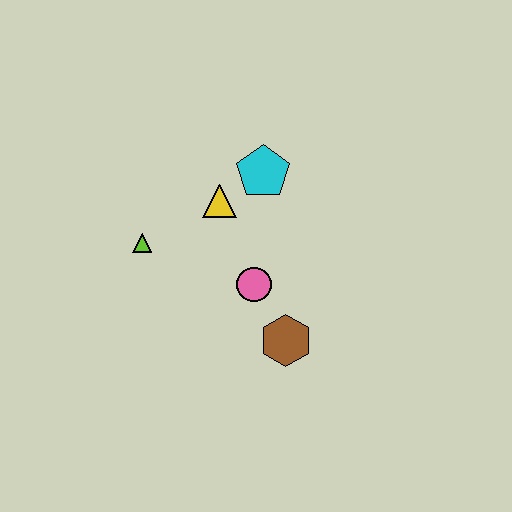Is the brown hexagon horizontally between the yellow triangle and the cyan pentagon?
No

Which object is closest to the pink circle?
The brown hexagon is closest to the pink circle.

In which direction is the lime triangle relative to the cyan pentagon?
The lime triangle is to the left of the cyan pentagon.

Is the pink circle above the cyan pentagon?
No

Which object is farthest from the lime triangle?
The brown hexagon is farthest from the lime triangle.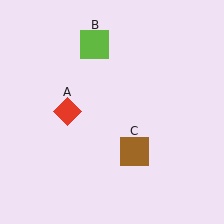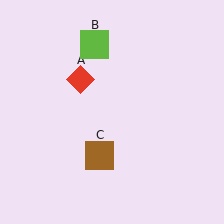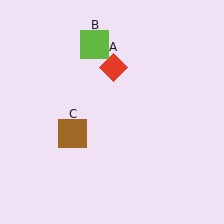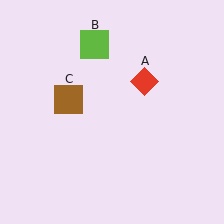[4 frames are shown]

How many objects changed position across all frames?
2 objects changed position: red diamond (object A), brown square (object C).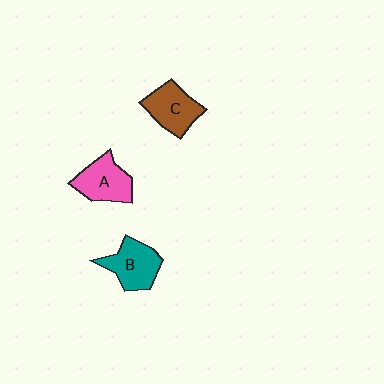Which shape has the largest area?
Shape B (teal).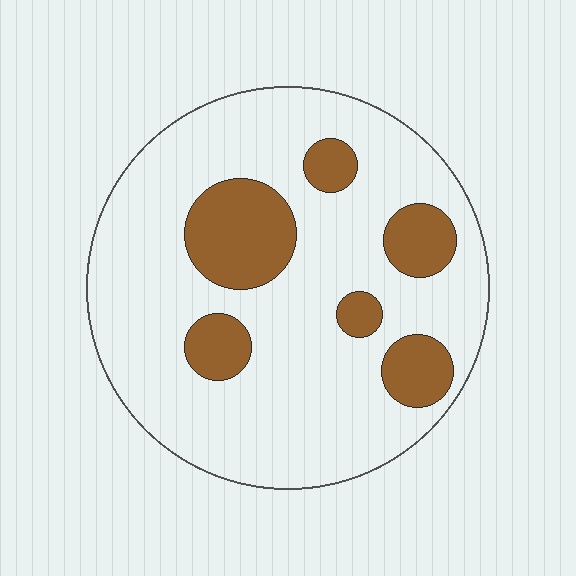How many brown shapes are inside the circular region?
6.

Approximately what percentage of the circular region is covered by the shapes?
Approximately 20%.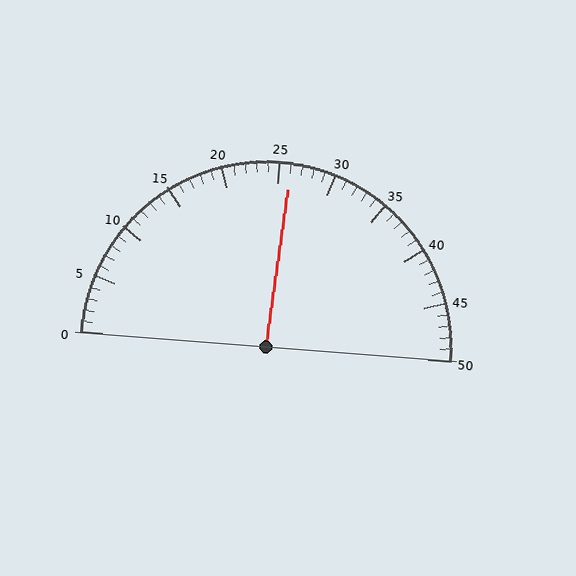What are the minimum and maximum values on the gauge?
The gauge ranges from 0 to 50.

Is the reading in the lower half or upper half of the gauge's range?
The reading is in the upper half of the range (0 to 50).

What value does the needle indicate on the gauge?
The needle indicates approximately 26.